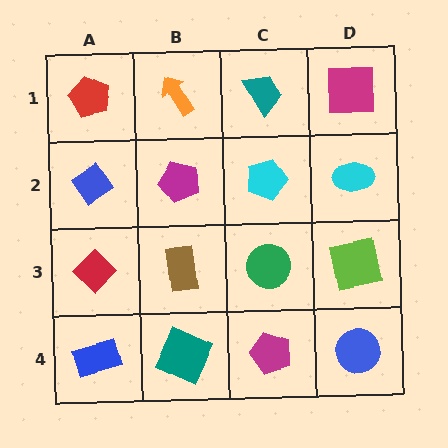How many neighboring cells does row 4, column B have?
3.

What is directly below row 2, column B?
A brown rectangle.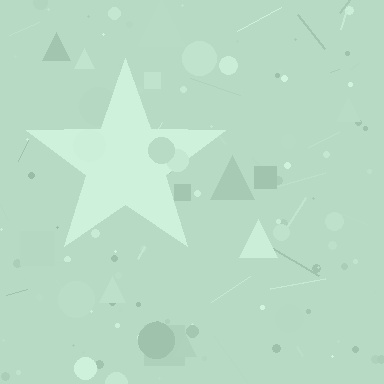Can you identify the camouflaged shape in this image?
The camouflaged shape is a star.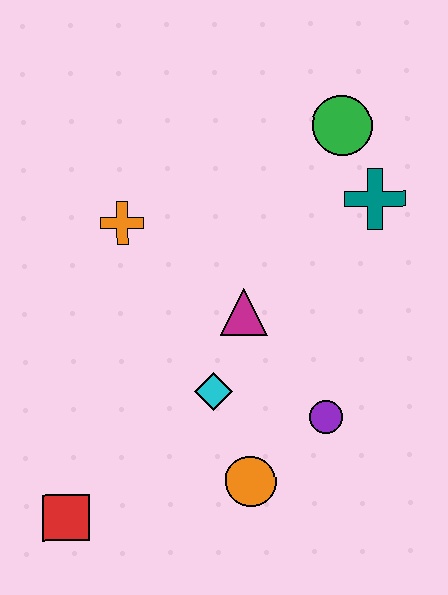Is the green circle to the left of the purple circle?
No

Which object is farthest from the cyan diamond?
The green circle is farthest from the cyan diamond.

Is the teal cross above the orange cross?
Yes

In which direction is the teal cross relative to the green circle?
The teal cross is below the green circle.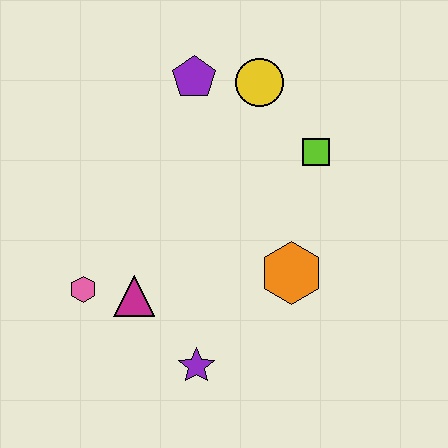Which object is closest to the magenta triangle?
The pink hexagon is closest to the magenta triangle.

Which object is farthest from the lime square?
The pink hexagon is farthest from the lime square.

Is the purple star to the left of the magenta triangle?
No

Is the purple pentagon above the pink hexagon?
Yes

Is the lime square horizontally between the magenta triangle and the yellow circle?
No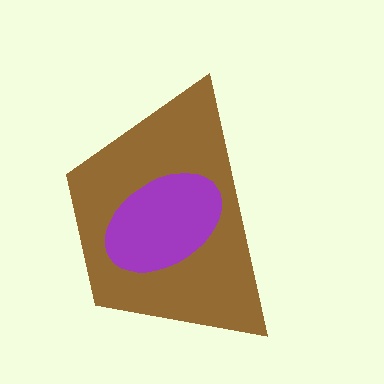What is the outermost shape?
The brown trapezoid.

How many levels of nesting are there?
2.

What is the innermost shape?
The purple ellipse.